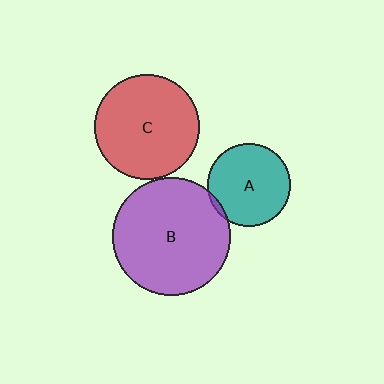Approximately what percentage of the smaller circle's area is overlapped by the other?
Approximately 5%.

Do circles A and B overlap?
Yes.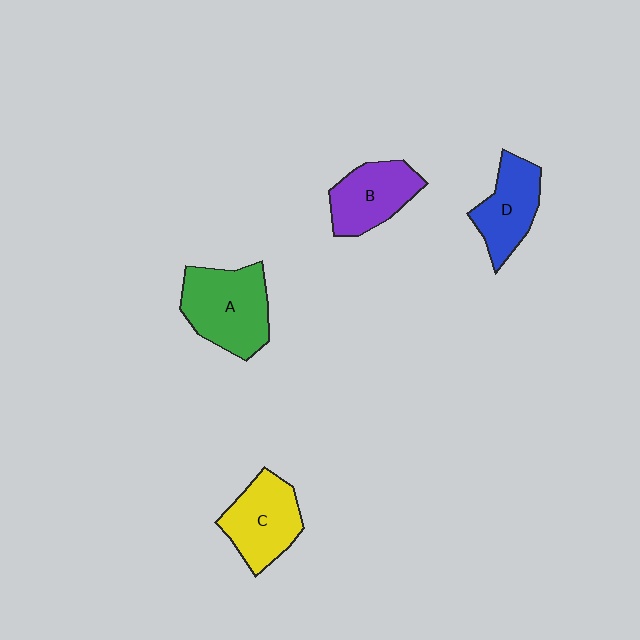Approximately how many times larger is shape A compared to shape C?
Approximately 1.2 times.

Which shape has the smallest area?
Shape D (blue).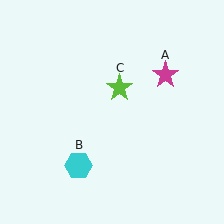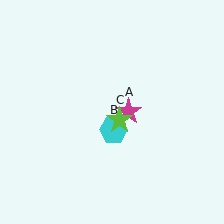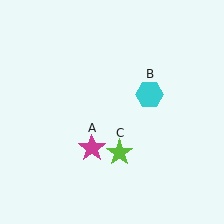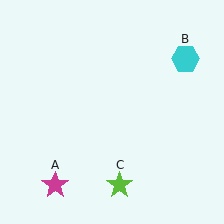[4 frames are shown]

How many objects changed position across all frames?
3 objects changed position: magenta star (object A), cyan hexagon (object B), lime star (object C).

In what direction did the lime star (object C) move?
The lime star (object C) moved down.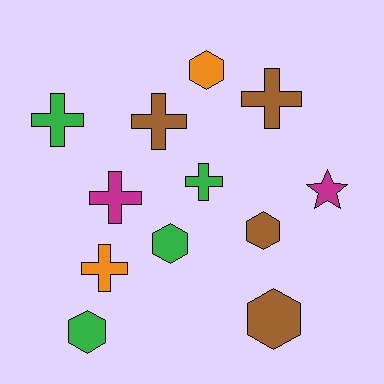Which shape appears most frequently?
Cross, with 6 objects.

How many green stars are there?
There are no green stars.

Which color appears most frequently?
Green, with 4 objects.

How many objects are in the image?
There are 12 objects.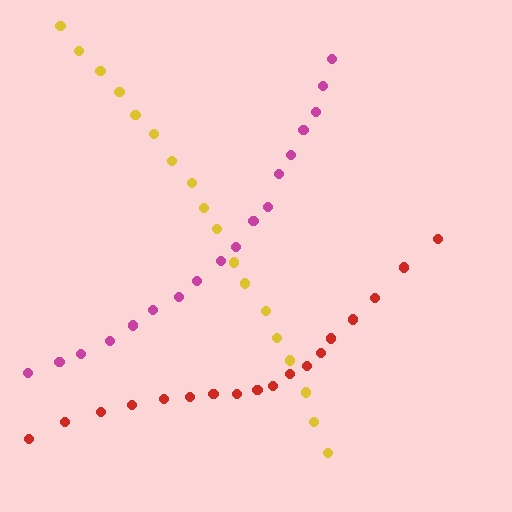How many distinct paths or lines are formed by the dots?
There are 3 distinct paths.